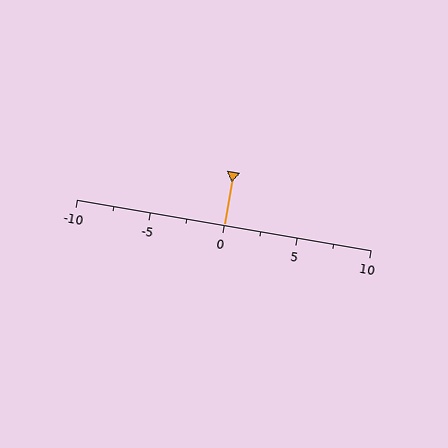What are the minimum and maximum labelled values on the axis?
The axis runs from -10 to 10.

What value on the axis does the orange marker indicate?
The marker indicates approximately 0.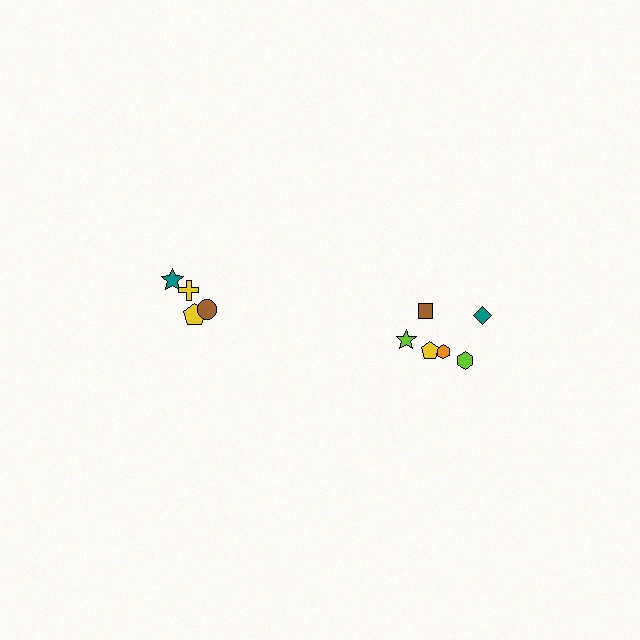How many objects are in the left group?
There are 4 objects.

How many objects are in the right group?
There are 6 objects.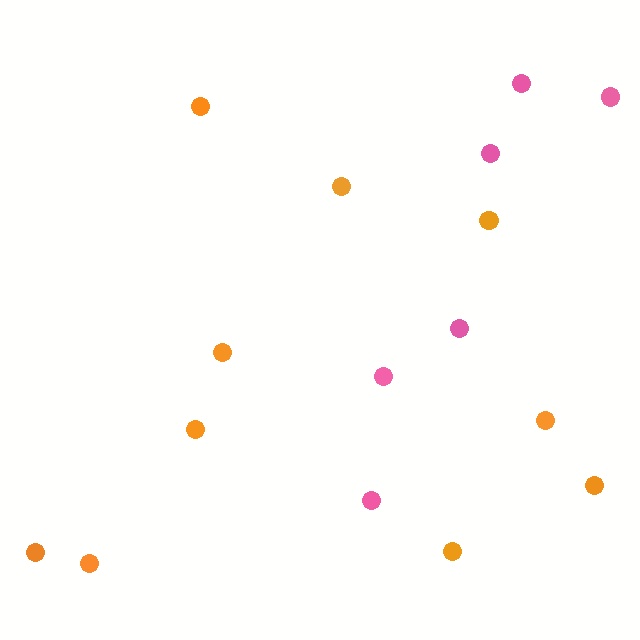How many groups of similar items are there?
There are 2 groups: one group of orange circles (10) and one group of pink circles (6).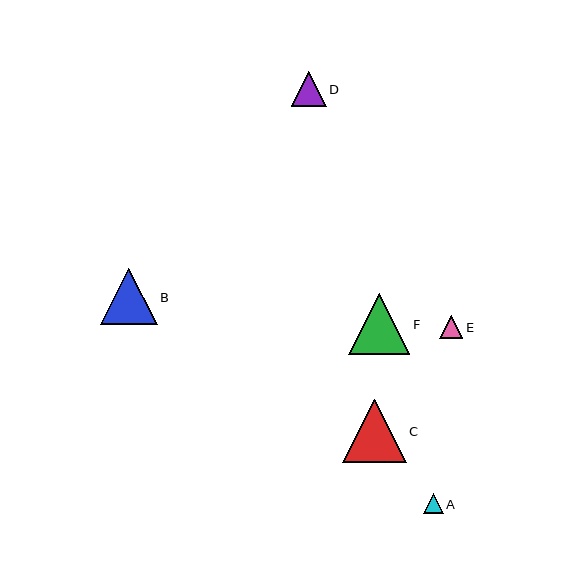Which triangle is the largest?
Triangle C is the largest with a size of approximately 63 pixels.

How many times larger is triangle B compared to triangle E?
Triangle B is approximately 2.5 times the size of triangle E.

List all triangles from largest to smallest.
From largest to smallest: C, F, B, D, E, A.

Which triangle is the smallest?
Triangle A is the smallest with a size of approximately 20 pixels.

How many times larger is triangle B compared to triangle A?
Triangle B is approximately 2.8 times the size of triangle A.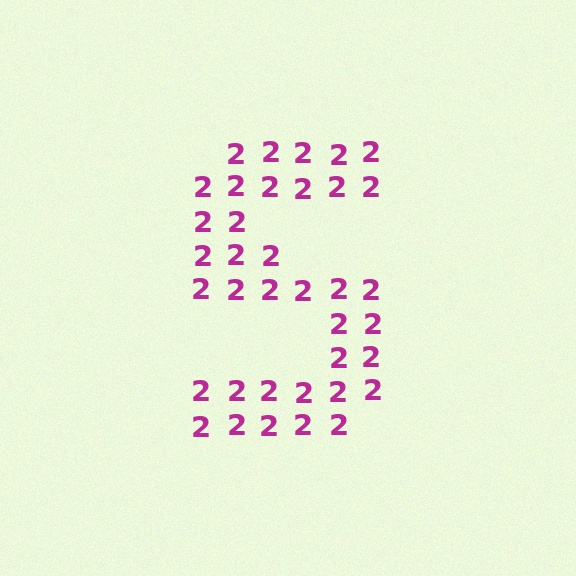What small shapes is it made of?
It is made of small digit 2's.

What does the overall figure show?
The overall figure shows the letter S.